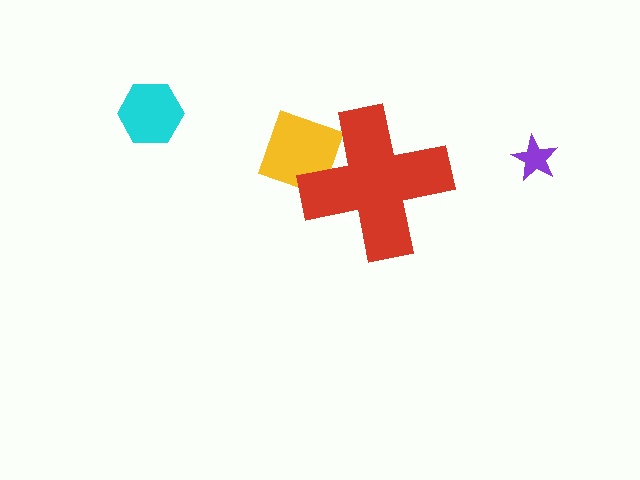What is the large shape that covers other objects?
A red cross.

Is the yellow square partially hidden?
Yes, the yellow square is partially hidden behind the red cross.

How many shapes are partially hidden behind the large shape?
1 shape is partially hidden.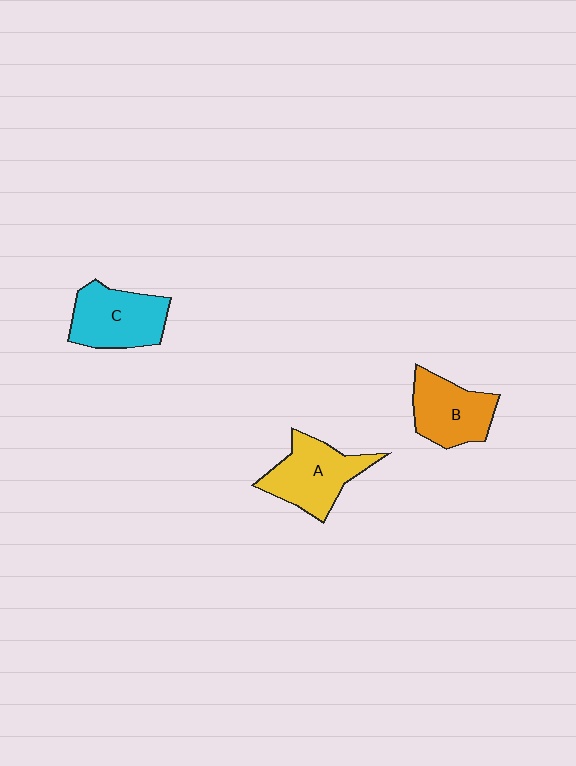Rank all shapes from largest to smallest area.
From largest to smallest: C (cyan), A (yellow), B (orange).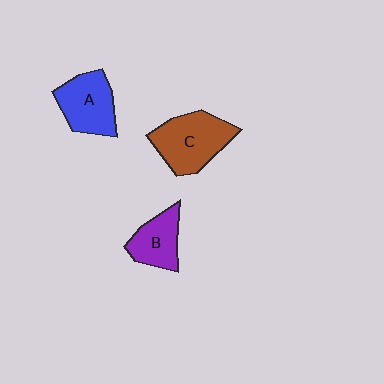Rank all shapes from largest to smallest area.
From largest to smallest: C (brown), A (blue), B (purple).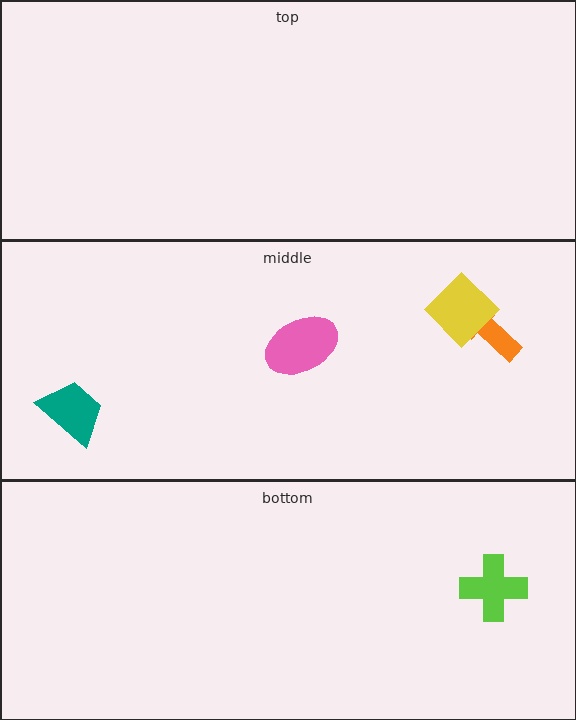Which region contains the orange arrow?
The middle region.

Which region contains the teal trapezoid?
The middle region.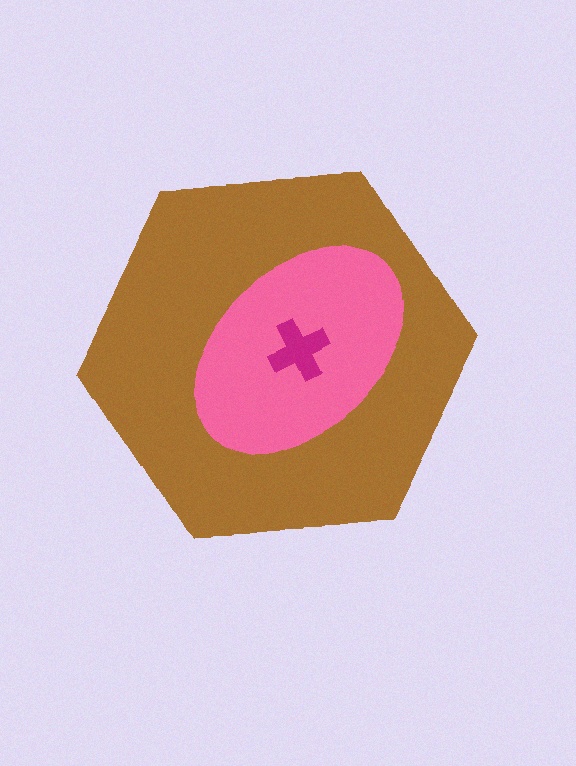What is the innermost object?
The magenta cross.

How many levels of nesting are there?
3.